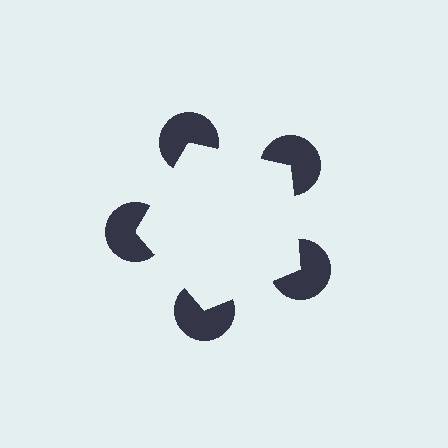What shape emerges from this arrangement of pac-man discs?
An illusory pentagon — its edges are inferred from the aligned wedge cuts in the pac-man discs, not physically drawn.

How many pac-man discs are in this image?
There are 5 — one at each vertex of the illusory pentagon.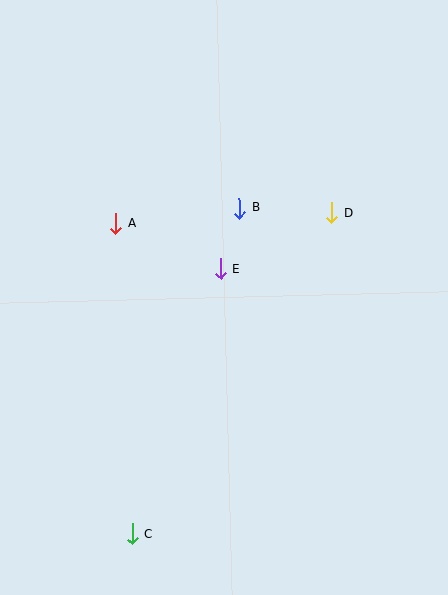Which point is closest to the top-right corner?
Point D is closest to the top-right corner.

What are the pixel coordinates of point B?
Point B is at (240, 208).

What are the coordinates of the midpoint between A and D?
The midpoint between A and D is at (224, 218).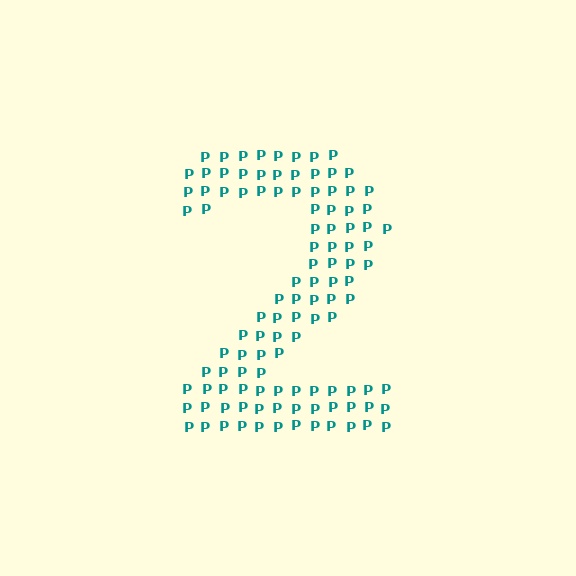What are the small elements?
The small elements are letter P's.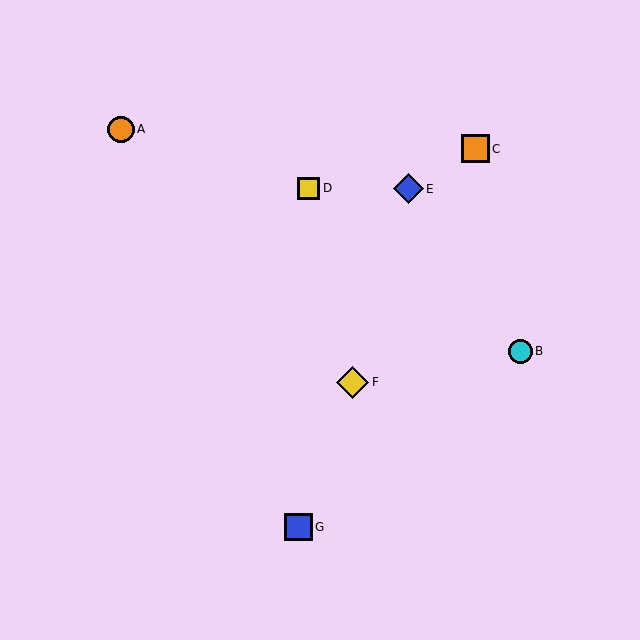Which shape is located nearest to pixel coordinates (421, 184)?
The blue diamond (labeled E) at (408, 189) is nearest to that location.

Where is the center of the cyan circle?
The center of the cyan circle is at (520, 351).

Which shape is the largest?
The yellow diamond (labeled F) is the largest.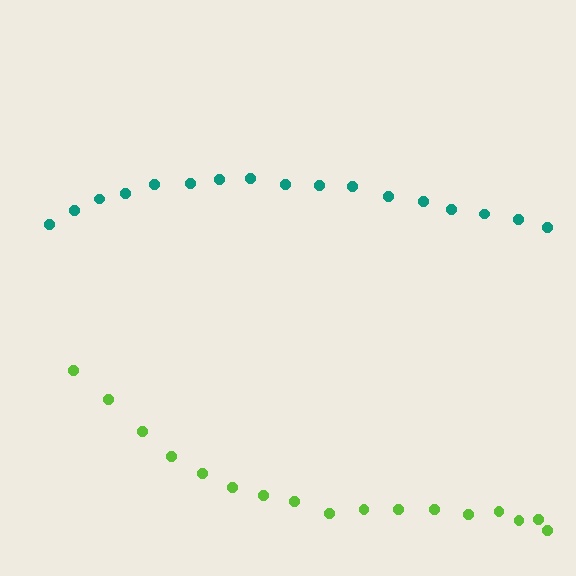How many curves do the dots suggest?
There are 2 distinct paths.